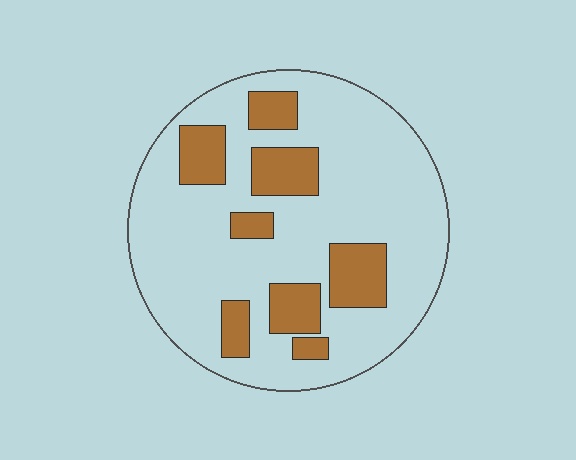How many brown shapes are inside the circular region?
8.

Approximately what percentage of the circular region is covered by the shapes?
Approximately 20%.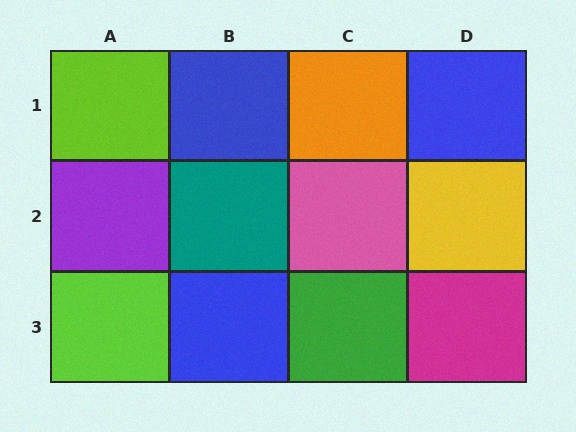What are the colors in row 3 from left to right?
Lime, blue, green, magenta.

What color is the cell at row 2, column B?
Teal.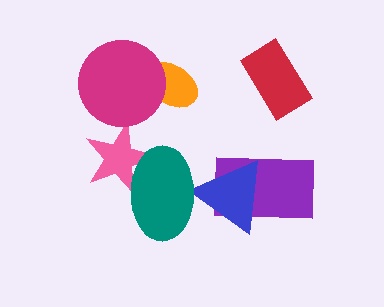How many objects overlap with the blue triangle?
2 objects overlap with the blue triangle.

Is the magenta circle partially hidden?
No, no other shape covers it.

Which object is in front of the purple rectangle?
The blue triangle is in front of the purple rectangle.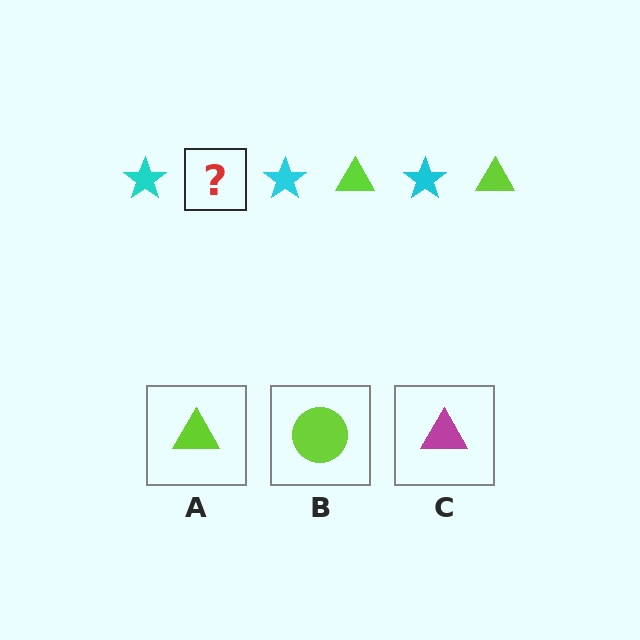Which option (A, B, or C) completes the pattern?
A.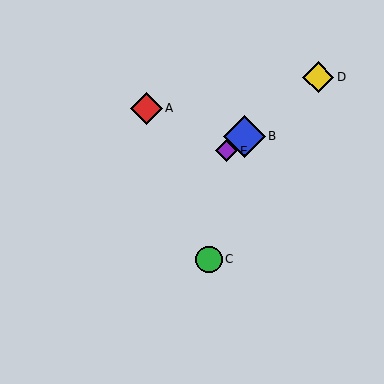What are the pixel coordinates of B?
Object B is at (244, 136).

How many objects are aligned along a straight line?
3 objects (B, D, E) are aligned along a straight line.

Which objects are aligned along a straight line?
Objects B, D, E are aligned along a straight line.